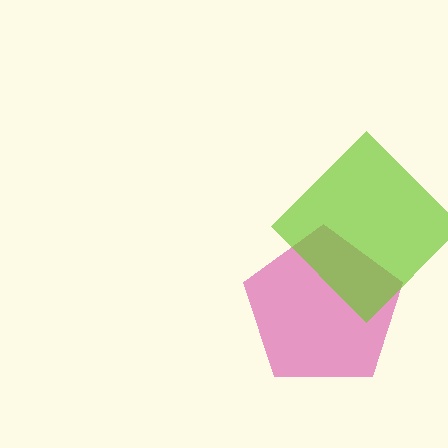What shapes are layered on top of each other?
The layered shapes are: a pink pentagon, a lime diamond.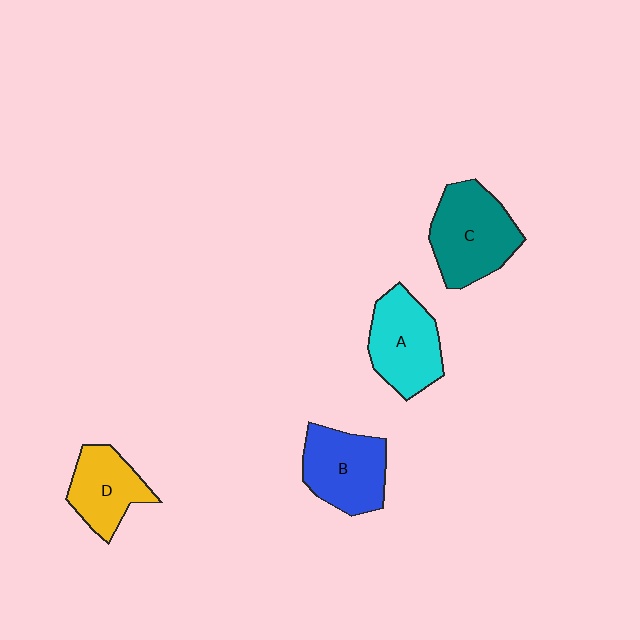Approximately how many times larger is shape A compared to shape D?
Approximately 1.2 times.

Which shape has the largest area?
Shape C (teal).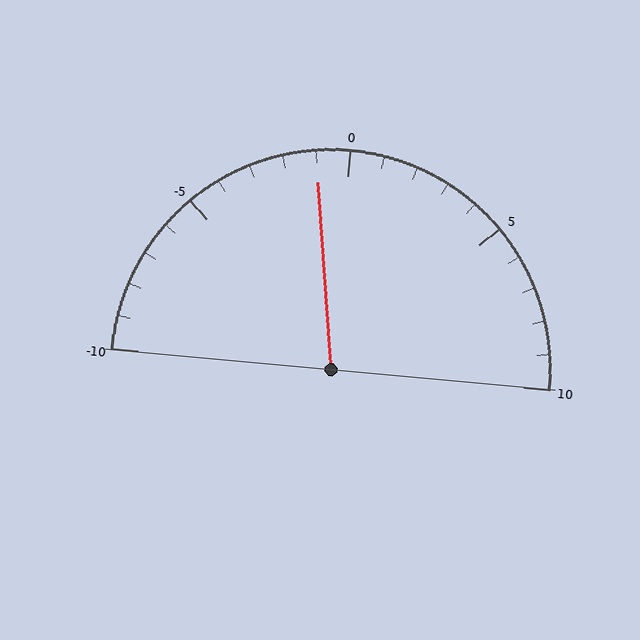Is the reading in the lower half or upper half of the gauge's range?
The reading is in the lower half of the range (-10 to 10).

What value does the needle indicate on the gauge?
The needle indicates approximately -1.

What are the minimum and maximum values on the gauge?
The gauge ranges from -10 to 10.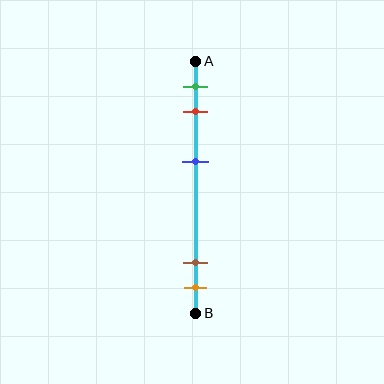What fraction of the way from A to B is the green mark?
The green mark is approximately 10% (0.1) of the way from A to B.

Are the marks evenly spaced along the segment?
No, the marks are not evenly spaced.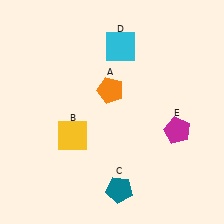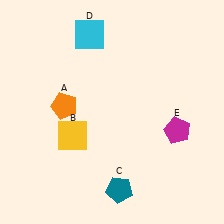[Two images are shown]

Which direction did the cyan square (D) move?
The cyan square (D) moved left.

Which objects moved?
The objects that moved are: the orange pentagon (A), the cyan square (D).